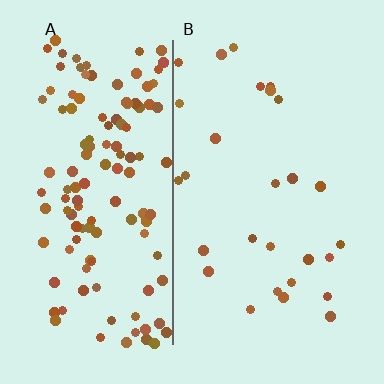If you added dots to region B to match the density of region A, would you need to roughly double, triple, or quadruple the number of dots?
Approximately quadruple.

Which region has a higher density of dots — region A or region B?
A (the left).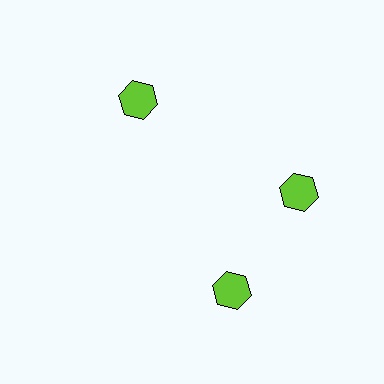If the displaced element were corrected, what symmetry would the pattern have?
It would have 3-fold rotational symmetry — the pattern would map onto itself every 120 degrees.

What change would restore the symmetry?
The symmetry would be restored by rotating it back into even spacing with its neighbors so that all 3 hexagons sit at equal angles and equal distance from the center.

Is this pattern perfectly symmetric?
No. The 3 lime hexagons are arranged in a ring, but one element near the 7 o'clock position is rotated out of alignment along the ring, breaking the 3-fold rotational symmetry.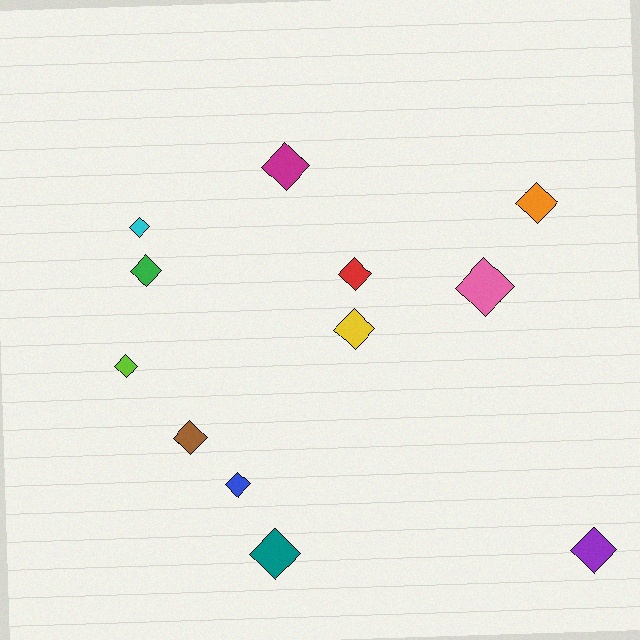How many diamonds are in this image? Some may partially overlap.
There are 12 diamonds.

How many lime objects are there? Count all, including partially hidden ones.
There is 1 lime object.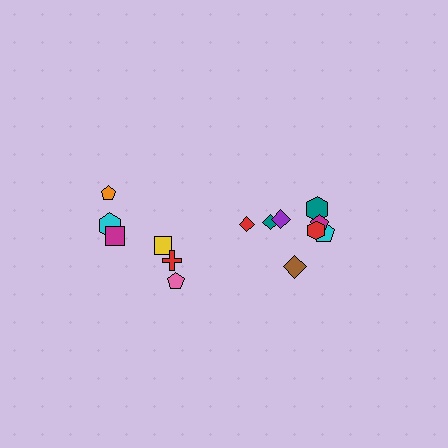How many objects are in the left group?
There are 6 objects.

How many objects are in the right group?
There are 8 objects.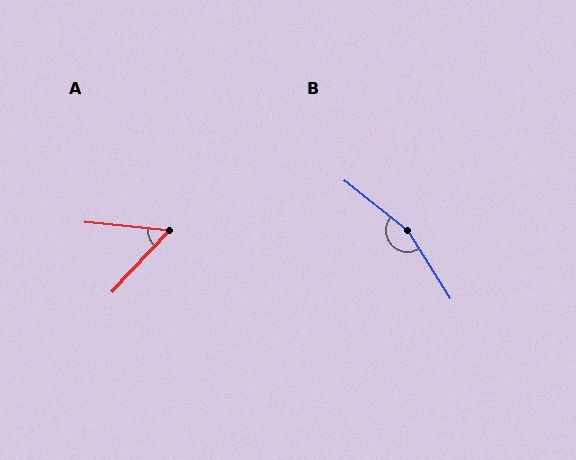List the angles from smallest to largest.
A (53°), B (160°).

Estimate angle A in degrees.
Approximately 53 degrees.